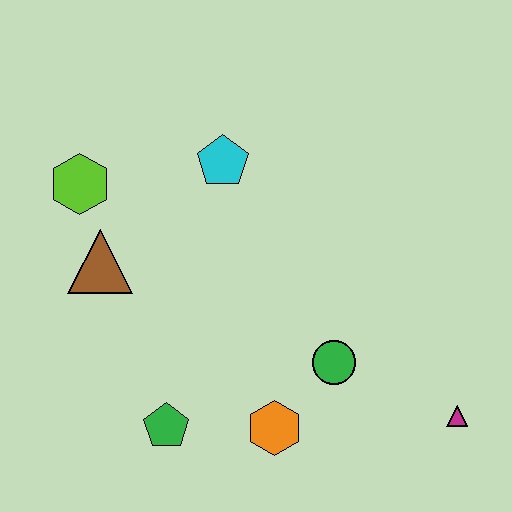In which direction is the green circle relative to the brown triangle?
The green circle is to the right of the brown triangle.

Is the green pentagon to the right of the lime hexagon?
Yes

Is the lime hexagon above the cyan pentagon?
No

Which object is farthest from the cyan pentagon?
The magenta triangle is farthest from the cyan pentagon.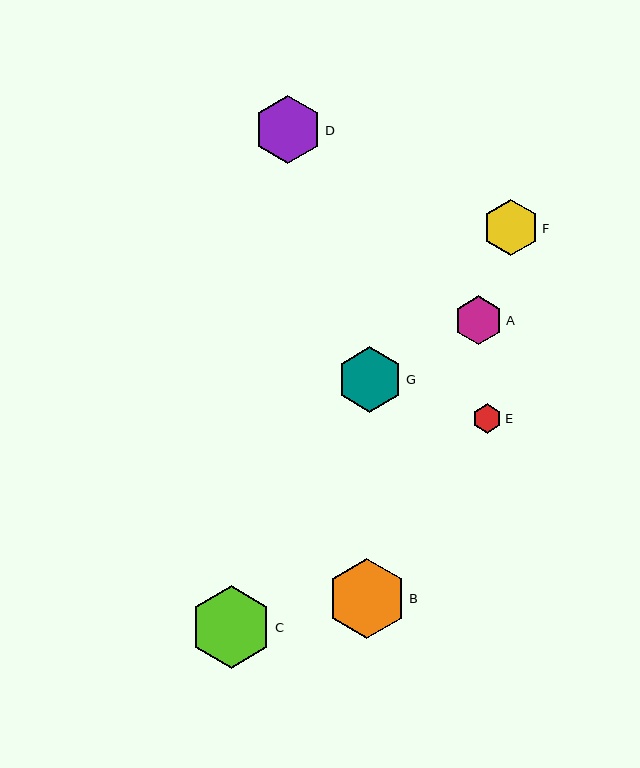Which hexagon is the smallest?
Hexagon E is the smallest with a size of approximately 29 pixels.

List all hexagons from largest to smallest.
From largest to smallest: C, B, D, G, F, A, E.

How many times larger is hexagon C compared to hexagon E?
Hexagon C is approximately 2.8 times the size of hexagon E.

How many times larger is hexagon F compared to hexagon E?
Hexagon F is approximately 1.9 times the size of hexagon E.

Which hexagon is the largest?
Hexagon C is the largest with a size of approximately 82 pixels.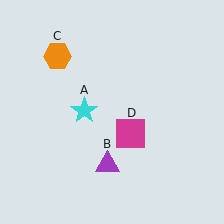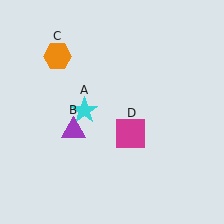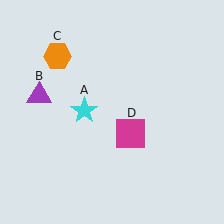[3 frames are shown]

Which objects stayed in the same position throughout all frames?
Cyan star (object A) and orange hexagon (object C) and magenta square (object D) remained stationary.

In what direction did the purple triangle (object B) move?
The purple triangle (object B) moved up and to the left.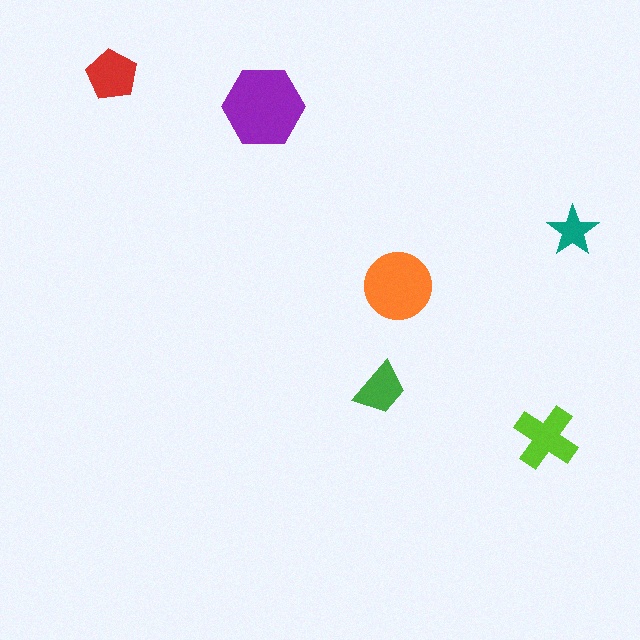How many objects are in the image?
There are 6 objects in the image.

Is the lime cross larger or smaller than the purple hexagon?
Smaller.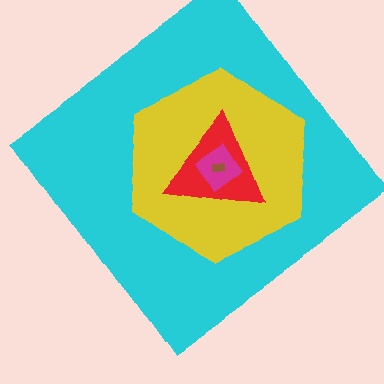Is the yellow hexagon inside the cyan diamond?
Yes.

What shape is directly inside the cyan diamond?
The yellow hexagon.